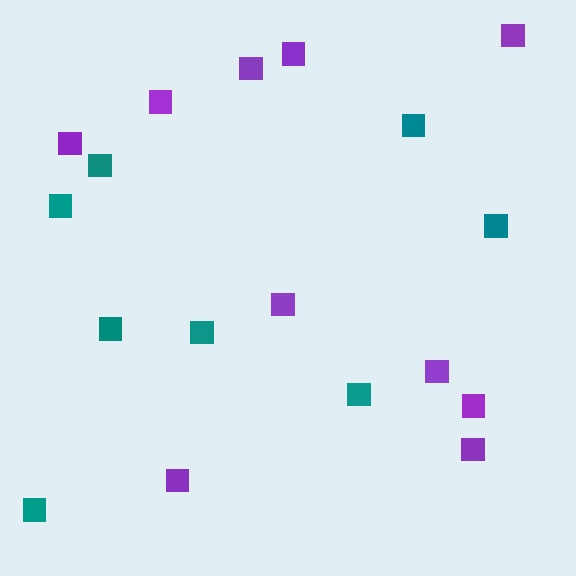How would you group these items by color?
There are 2 groups: one group of purple squares (10) and one group of teal squares (8).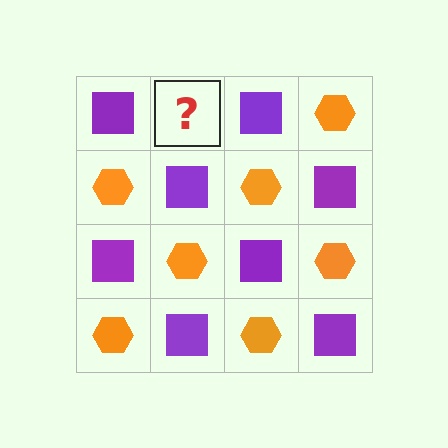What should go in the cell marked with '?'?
The missing cell should contain an orange hexagon.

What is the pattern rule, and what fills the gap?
The rule is that it alternates purple square and orange hexagon in a checkerboard pattern. The gap should be filled with an orange hexagon.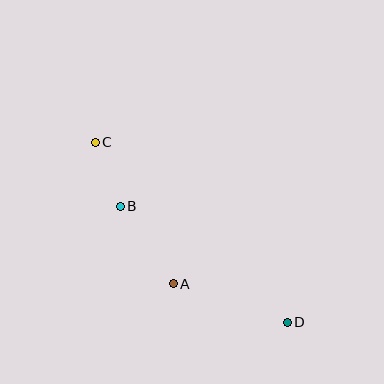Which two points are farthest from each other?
Points C and D are farthest from each other.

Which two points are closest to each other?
Points B and C are closest to each other.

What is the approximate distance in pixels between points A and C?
The distance between A and C is approximately 161 pixels.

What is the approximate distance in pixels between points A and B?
The distance between A and B is approximately 94 pixels.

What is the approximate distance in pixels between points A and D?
The distance between A and D is approximately 120 pixels.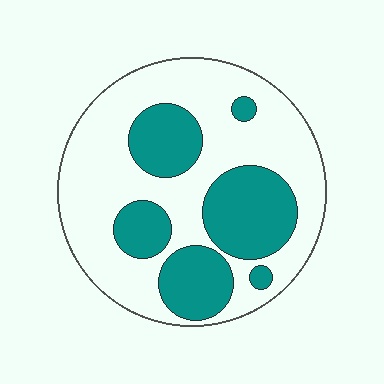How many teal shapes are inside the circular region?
6.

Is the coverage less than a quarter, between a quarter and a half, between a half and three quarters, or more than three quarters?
Between a quarter and a half.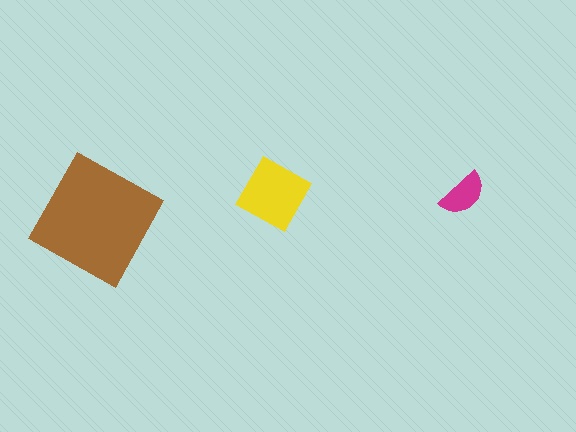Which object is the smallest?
The magenta semicircle.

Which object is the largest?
The brown square.